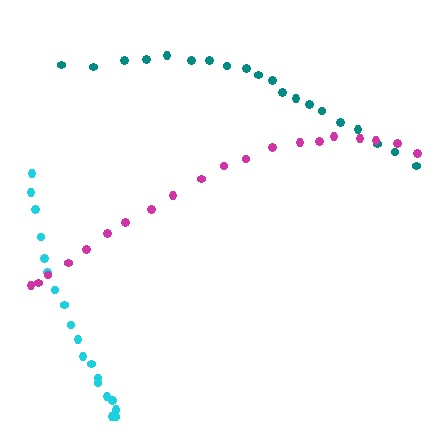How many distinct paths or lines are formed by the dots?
There are 3 distinct paths.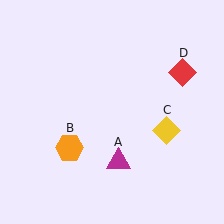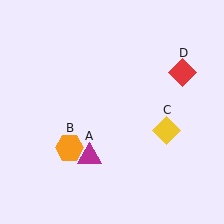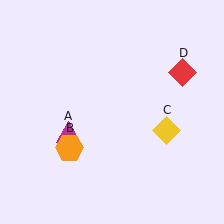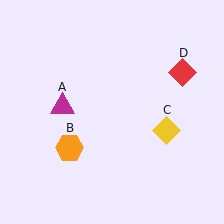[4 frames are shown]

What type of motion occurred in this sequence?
The magenta triangle (object A) rotated clockwise around the center of the scene.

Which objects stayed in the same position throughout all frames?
Orange hexagon (object B) and yellow diamond (object C) and red diamond (object D) remained stationary.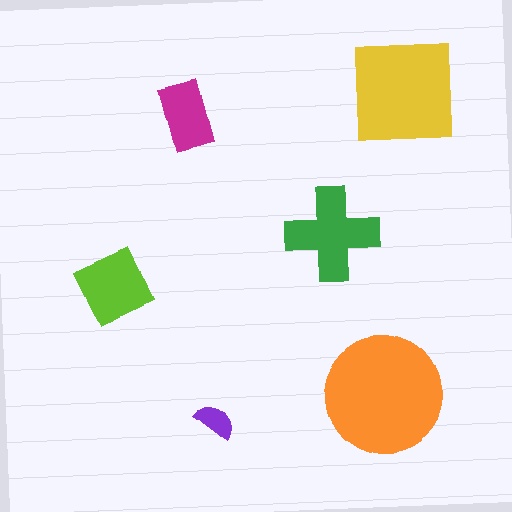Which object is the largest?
The orange circle.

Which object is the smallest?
The purple semicircle.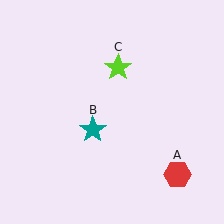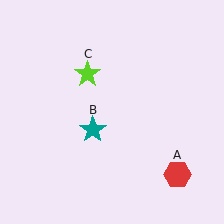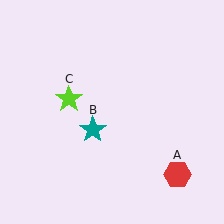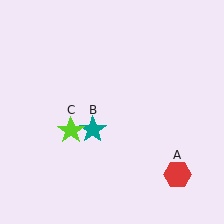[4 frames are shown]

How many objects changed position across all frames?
1 object changed position: lime star (object C).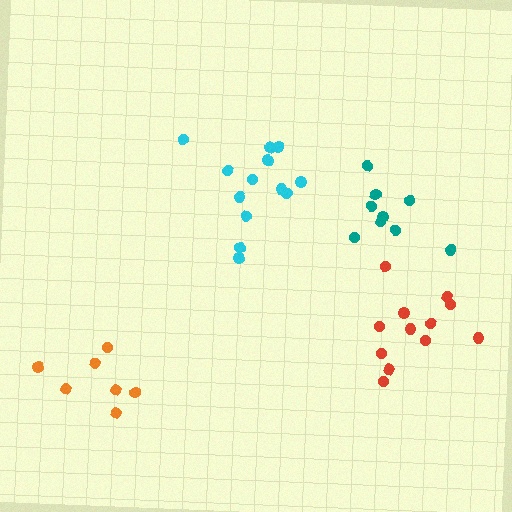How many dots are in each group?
Group 1: 9 dots, Group 2: 7 dots, Group 3: 13 dots, Group 4: 12 dots (41 total).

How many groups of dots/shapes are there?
There are 4 groups.